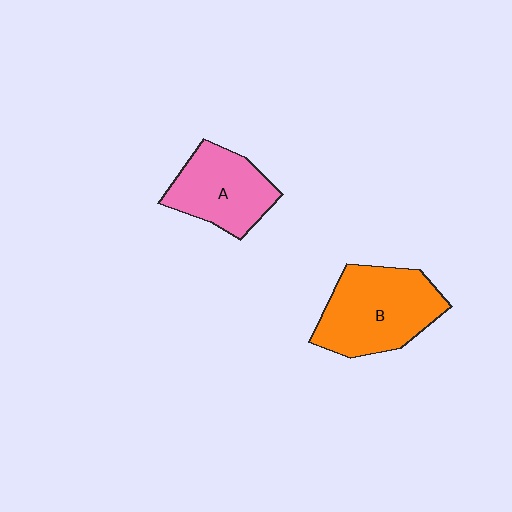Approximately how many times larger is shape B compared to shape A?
Approximately 1.3 times.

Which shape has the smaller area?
Shape A (pink).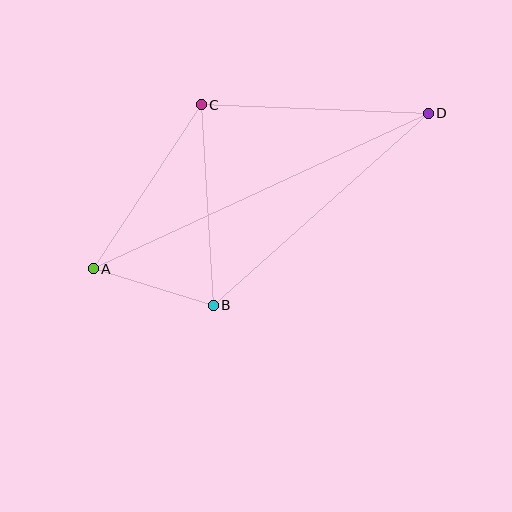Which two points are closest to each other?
Points A and B are closest to each other.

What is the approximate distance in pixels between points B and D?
The distance between B and D is approximately 288 pixels.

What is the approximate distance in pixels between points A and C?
The distance between A and C is approximately 196 pixels.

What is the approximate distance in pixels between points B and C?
The distance between B and C is approximately 201 pixels.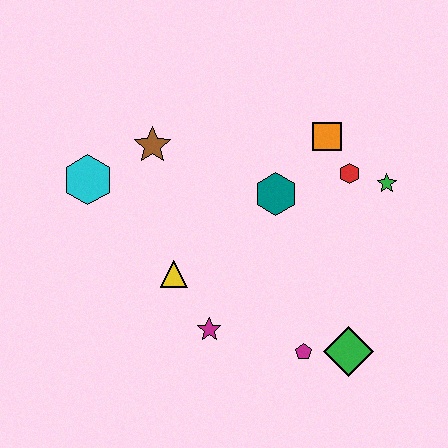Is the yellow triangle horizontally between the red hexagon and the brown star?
Yes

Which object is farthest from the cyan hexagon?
The green diamond is farthest from the cyan hexagon.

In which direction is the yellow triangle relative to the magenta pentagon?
The yellow triangle is to the left of the magenta pentagon.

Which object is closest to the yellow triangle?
The magenta star is closest to the yellow triangle.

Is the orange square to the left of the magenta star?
No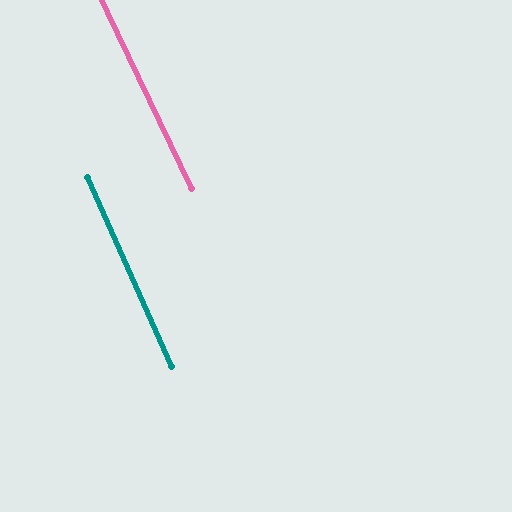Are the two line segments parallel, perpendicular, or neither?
Parallel — their directions differ by only 1.5°.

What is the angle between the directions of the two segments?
Approximately 2 degrees.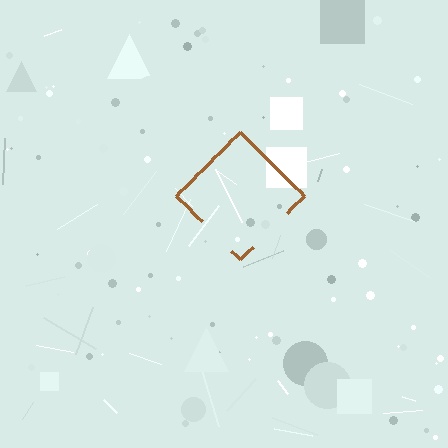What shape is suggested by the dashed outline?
The dashed outline suggests a diamond.